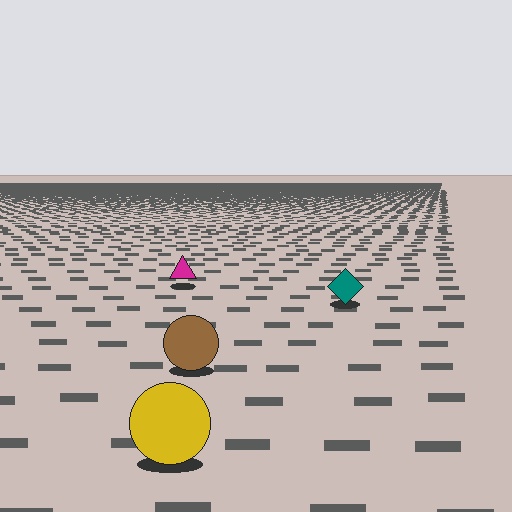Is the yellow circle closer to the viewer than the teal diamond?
Yes. The yellow circle is closer — you can tell from the texture gradient: the ground texture is coarser near it.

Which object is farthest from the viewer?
The magenta triangle is farthest from the viewer. It appears smaller and the ground texture around it is denser.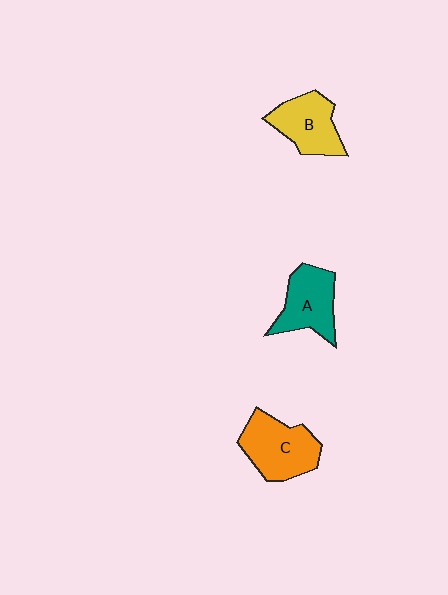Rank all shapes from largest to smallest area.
From largest to smallest: C (orange), A (teal), B (yellow).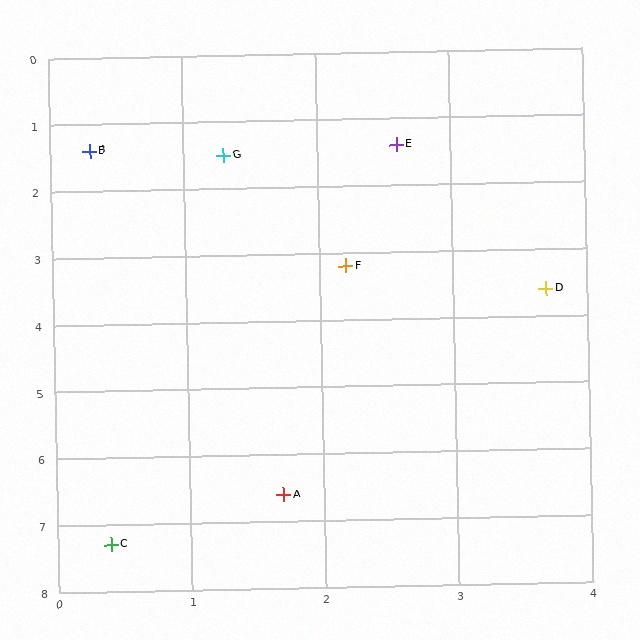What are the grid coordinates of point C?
Point C is at approximately (0.4, 7.3).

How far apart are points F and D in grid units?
Points F and D are about 1.6 grid units apart.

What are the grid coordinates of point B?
Point B is at approximately (0.3, 1.4).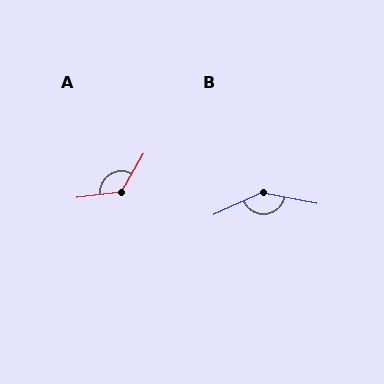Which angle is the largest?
B, at approximately 145 degrees.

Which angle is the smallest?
A, at approximately 127 degrees.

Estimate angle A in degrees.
Approximately 127 degrees.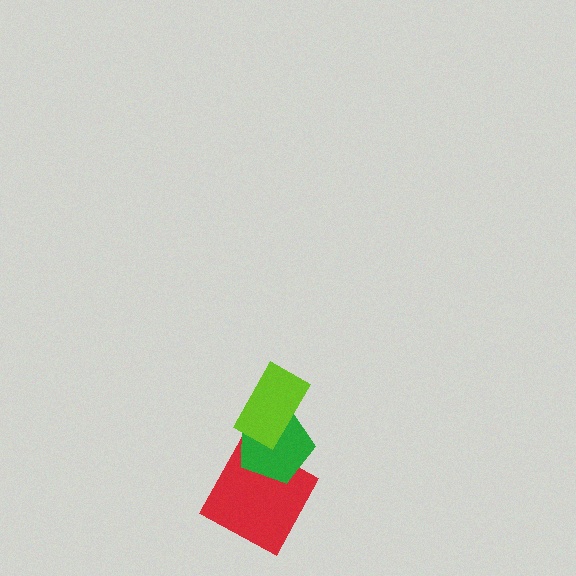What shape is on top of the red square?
The green pentagon is on top of the red square.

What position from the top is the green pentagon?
The green pentagon is 2nd from the top.